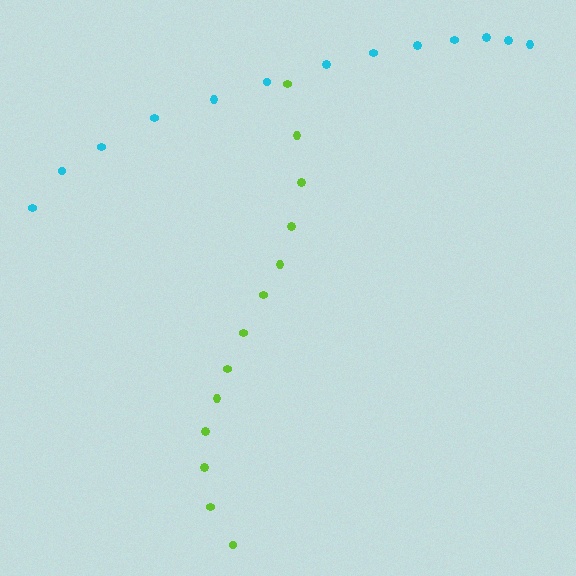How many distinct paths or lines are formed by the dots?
There are 2 distinct paths.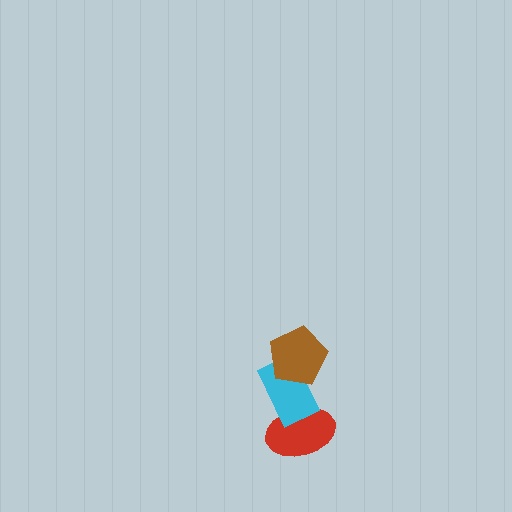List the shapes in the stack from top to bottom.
From top to bottom: the brown pentagon, the cyan rectangle, the red ellipse.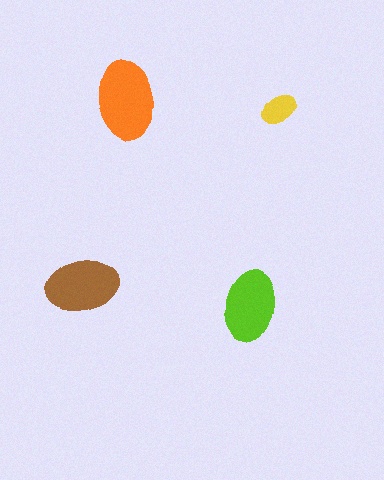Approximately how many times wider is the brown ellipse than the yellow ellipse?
About 2 times wider.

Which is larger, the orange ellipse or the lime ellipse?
The orange one.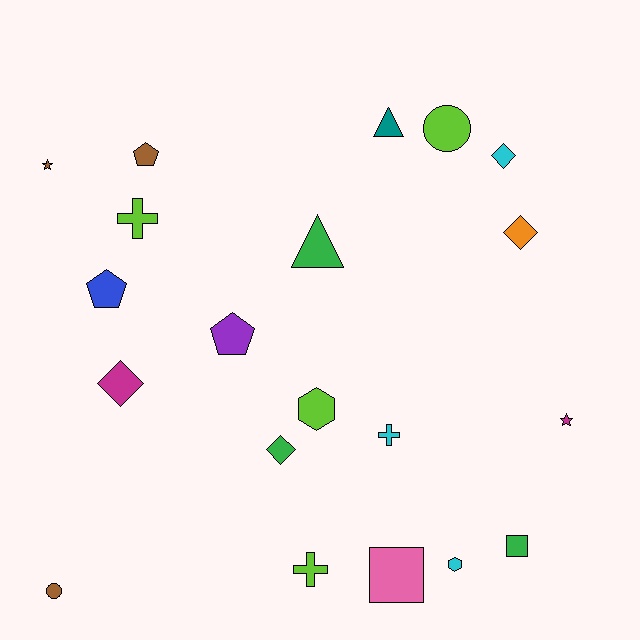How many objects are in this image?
There are 20 objects.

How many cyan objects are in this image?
There are 3 cyan objects.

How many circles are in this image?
There are 2 circles.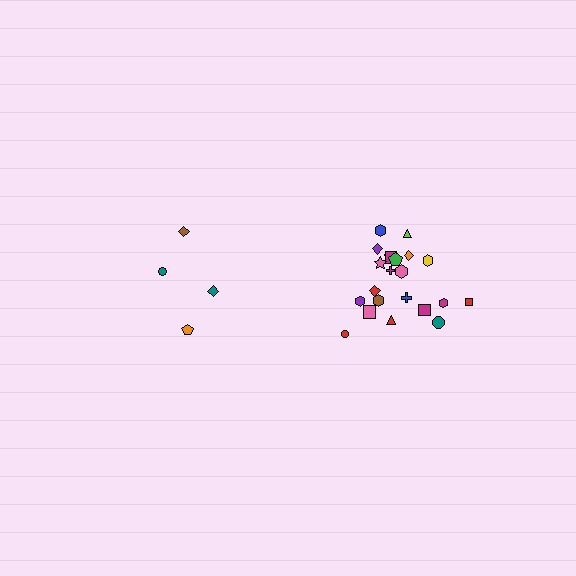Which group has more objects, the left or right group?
The right group.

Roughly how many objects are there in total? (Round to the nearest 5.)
Roughly 25 objects in total.